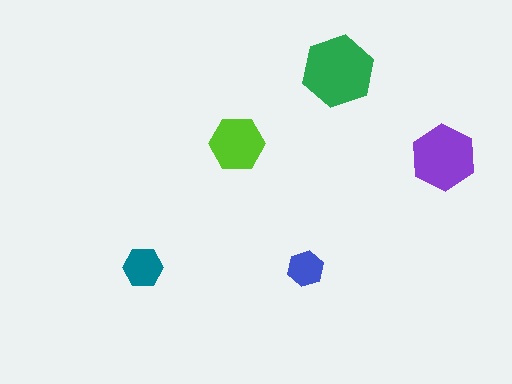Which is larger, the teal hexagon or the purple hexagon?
The purple one.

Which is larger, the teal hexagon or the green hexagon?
The green one.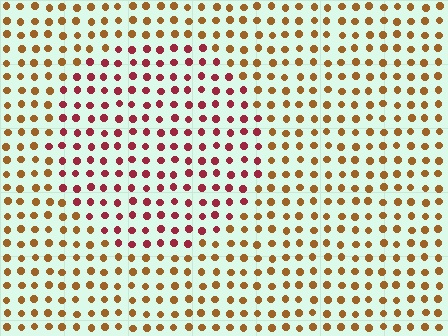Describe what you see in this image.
The image is filled with small brown elements in a uniform arrangement. A circle-shaped region is visible where the elements are tinted to a slightly different hue, forming a subtle color boundary.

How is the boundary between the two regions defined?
The boundary is defined purely by a slight shift in hue (about 43 degrees). Spacing, size, and orientation are identical on both sides.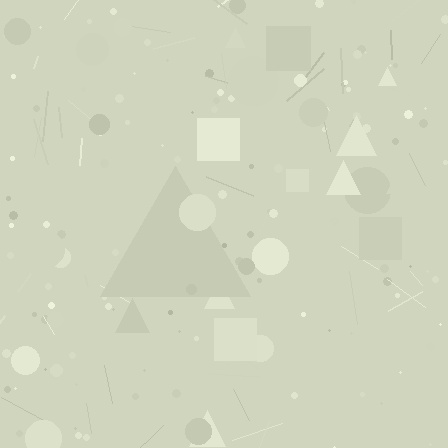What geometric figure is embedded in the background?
A triangle is embedded in the background.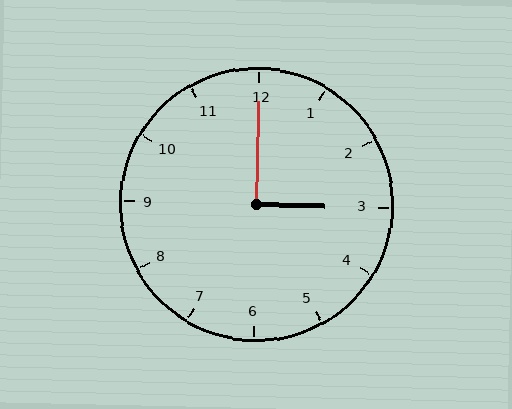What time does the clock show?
3:00.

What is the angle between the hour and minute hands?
Approximately 90 degrees.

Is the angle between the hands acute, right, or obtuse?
It is right.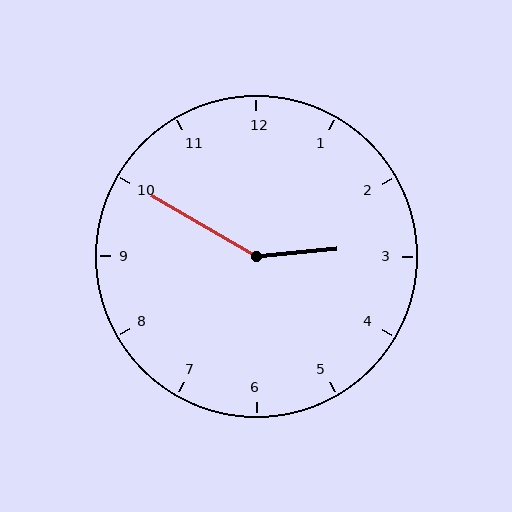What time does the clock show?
2:50.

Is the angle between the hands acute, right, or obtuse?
It is obtuse.